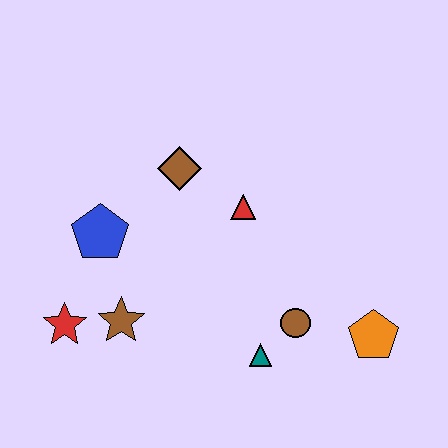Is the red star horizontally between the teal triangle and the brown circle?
No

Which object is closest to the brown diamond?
The red triangle is closest to the brown diamond.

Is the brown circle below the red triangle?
Yes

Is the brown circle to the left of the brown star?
No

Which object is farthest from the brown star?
The orange pentagon is farthest from the brown star.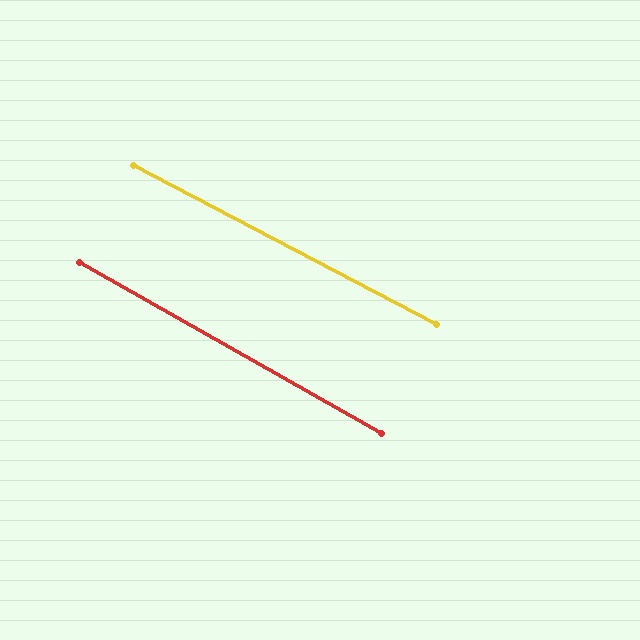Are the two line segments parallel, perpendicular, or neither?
Parallel — their directions differ by only 1.7°.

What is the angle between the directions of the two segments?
Approximately 2 degrees.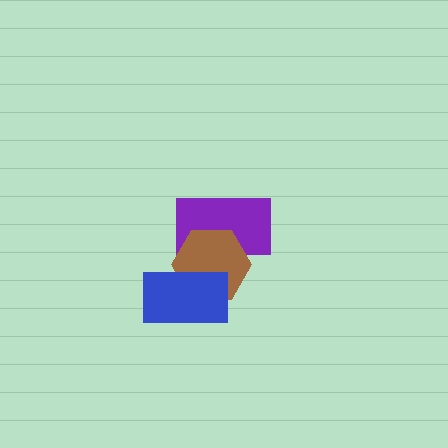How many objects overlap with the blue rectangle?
1 object overlaps with the blue rectangle.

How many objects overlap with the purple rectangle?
1 object overlaps with the purple rectangle.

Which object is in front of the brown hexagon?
The blue rectangle is in front of the brown hexagon.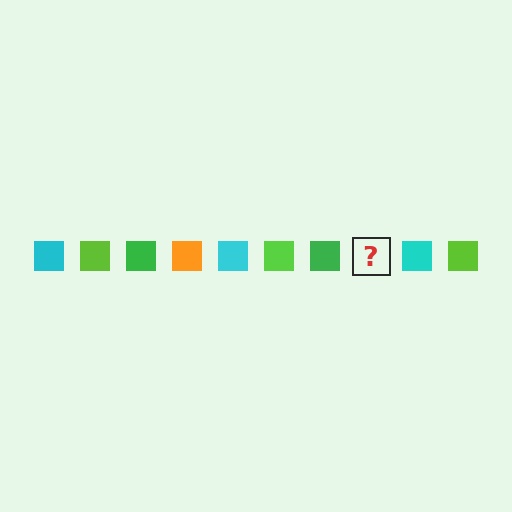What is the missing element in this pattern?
The missing element is an orange square.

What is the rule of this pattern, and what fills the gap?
The rule is that the pattern cycles through cyan, lime, green, orange squares. The gap should be filled with an orange square.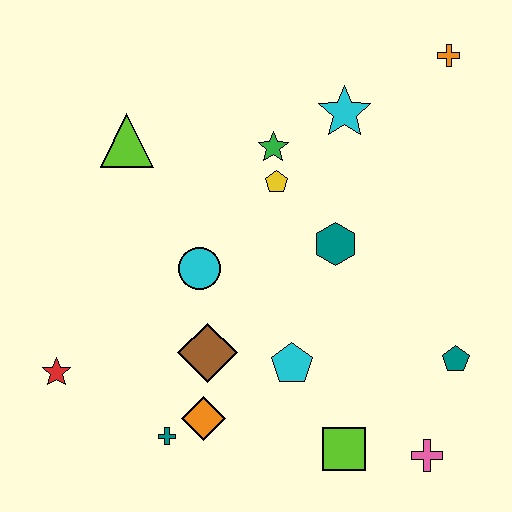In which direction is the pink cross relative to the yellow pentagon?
The pink cross is below the yellow pentagon.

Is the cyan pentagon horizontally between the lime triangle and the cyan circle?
No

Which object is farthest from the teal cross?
The orange cross is farthest from the teal cross.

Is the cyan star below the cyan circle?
No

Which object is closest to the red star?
The teal cross is closest to the red star.